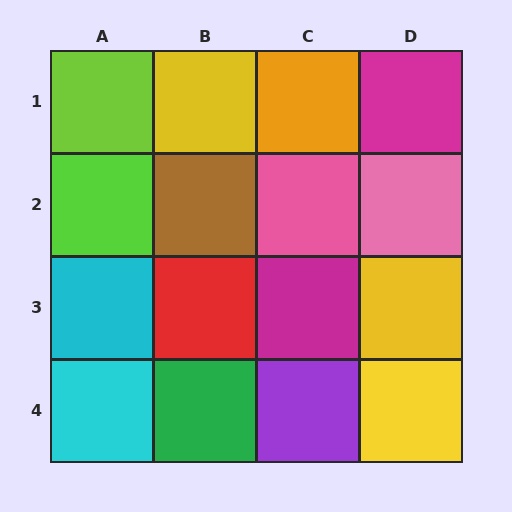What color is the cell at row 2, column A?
Lime.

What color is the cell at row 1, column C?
Orange.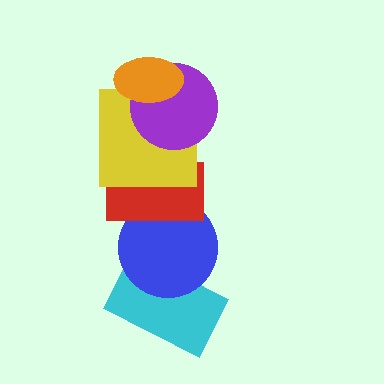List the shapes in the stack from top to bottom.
From top to bottom: the orange ellipse, the purple circle, the yellow square, the red rectangle, the blue circle, the cyan rectangle.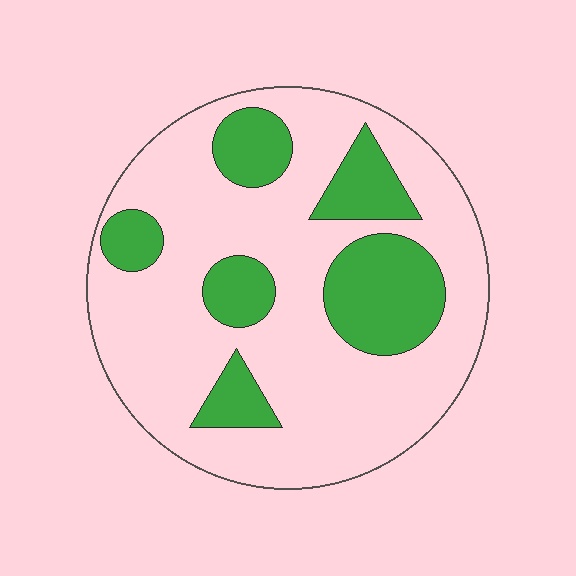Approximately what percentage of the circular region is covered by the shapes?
Approximately 25%.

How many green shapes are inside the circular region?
6.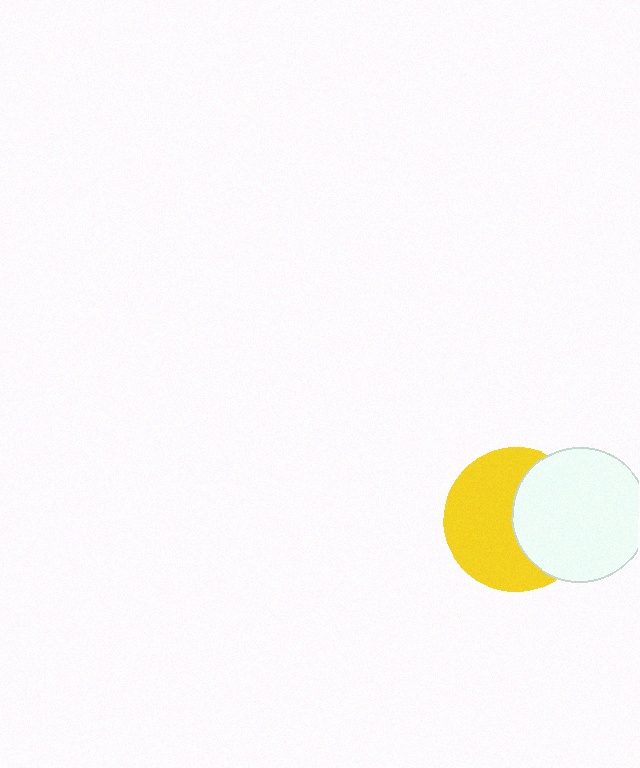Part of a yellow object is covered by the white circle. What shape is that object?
It is a circle.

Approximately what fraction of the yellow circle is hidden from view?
Roughly 41% of the yellow circle is hidden behind the white circle.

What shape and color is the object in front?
The object in front is a white circle.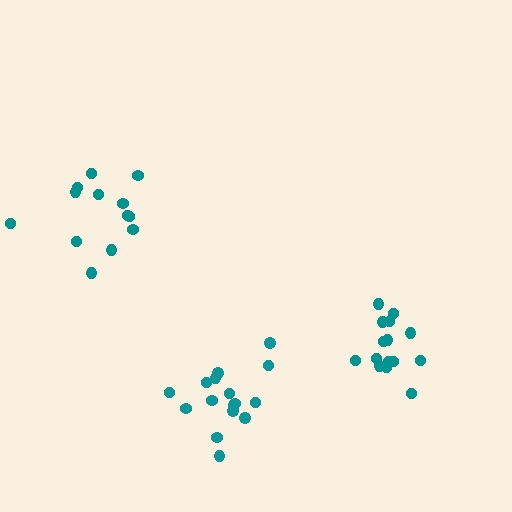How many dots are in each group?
Group 1: 13 dots, Group 2: 15 dots, Group 3: 16 dots (44 total).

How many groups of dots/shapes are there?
There are 3 groups.